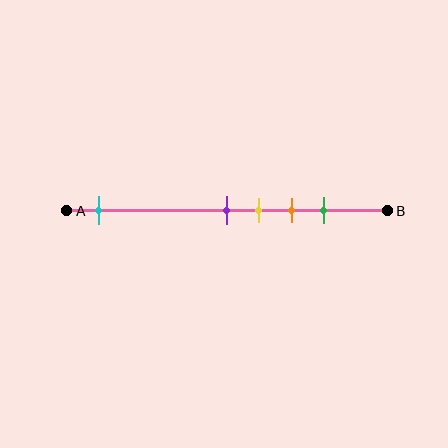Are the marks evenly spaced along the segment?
No, the marks are not evenly spaced.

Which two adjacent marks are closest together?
The purple and yellow marks are the closest adjacent pair.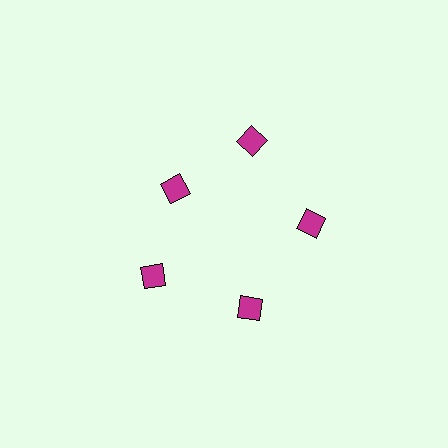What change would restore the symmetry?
The symmetry would be restored by moving it outward, back onto the ring so that all 5 diamonds sit at equal angles and equal distance from the center.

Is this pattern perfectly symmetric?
No. The 5 magenta diamonds are arranged in a ring, but one element near the 10 o'clock position is pulled inward toward the center, breaking the 5-fold rotational symmetry.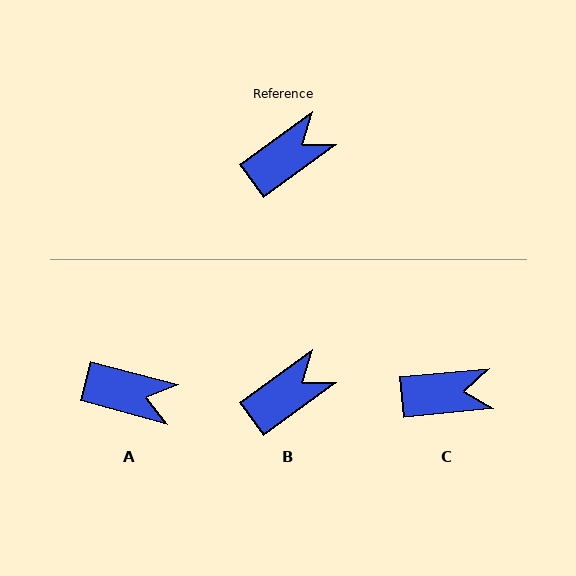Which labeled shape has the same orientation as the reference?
B.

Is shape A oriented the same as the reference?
No, it is off by about 51 degrees.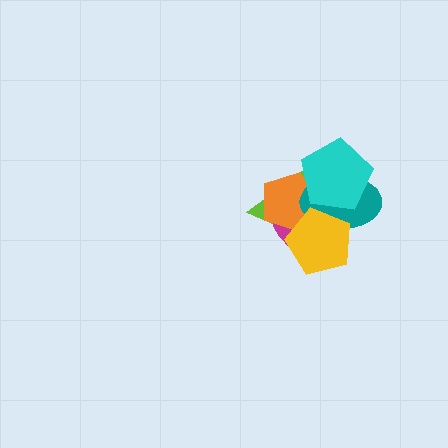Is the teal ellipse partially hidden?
Yes, it is partially covered by another shape.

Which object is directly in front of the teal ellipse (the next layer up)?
The yellow pentagon is directly in front of the teal ellipse.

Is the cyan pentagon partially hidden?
No, no other shape covers it.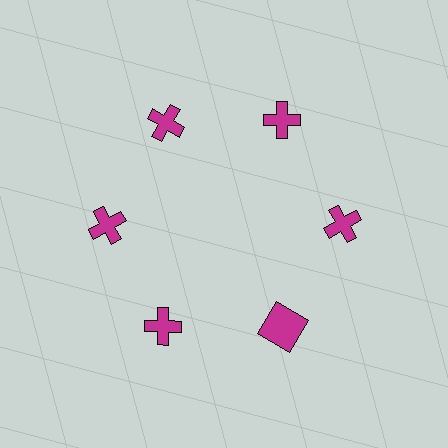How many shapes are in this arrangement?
There are 6 shapes arranged in a ring pattern.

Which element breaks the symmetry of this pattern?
The magenta square at roughly the 5 o'clock position breaks the symmetry. All other shapes are magenta crosses.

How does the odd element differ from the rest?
It has a different shape: square instead of cross.